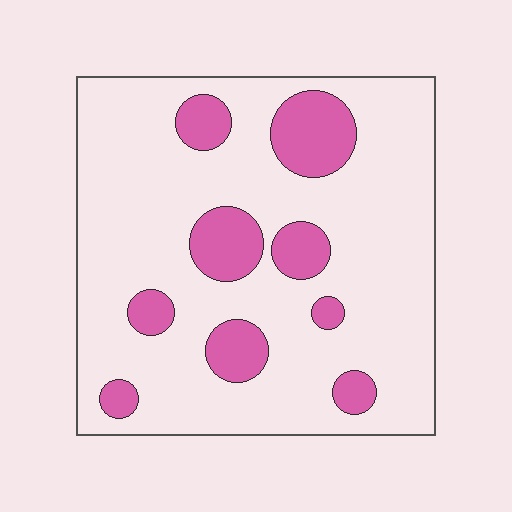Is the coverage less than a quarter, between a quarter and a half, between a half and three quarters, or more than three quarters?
Less than a quarter.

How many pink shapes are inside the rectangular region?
9.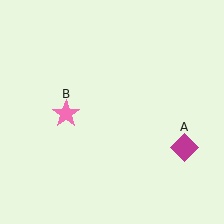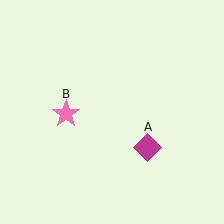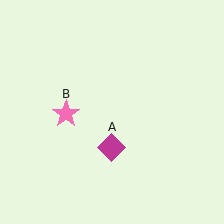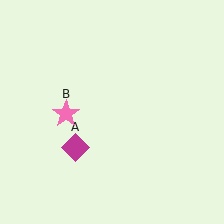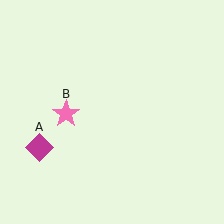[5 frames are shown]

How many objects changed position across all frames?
1 object changed position: magenta diamond (object A).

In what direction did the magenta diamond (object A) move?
The magenta diamond (object A) moved left.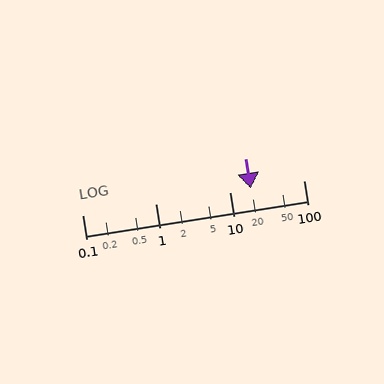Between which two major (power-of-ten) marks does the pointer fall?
The pointer is between 10 and 100.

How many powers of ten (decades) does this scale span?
The scale spans 3 decades, from 0.1 to 100.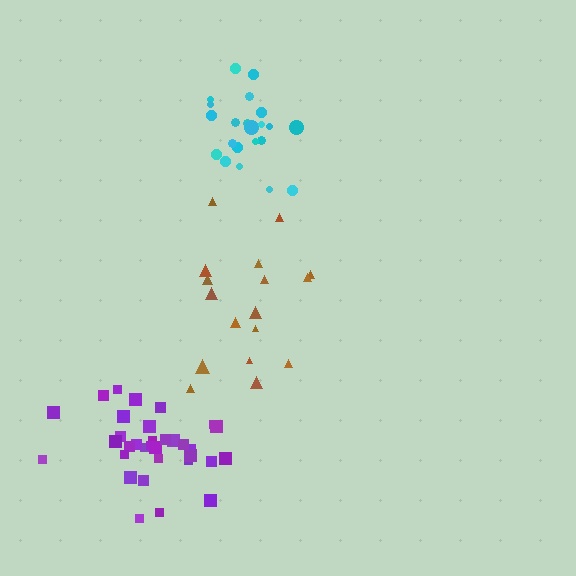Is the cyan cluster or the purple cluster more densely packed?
Cyan.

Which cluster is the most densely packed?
Cyan.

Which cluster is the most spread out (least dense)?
Brown.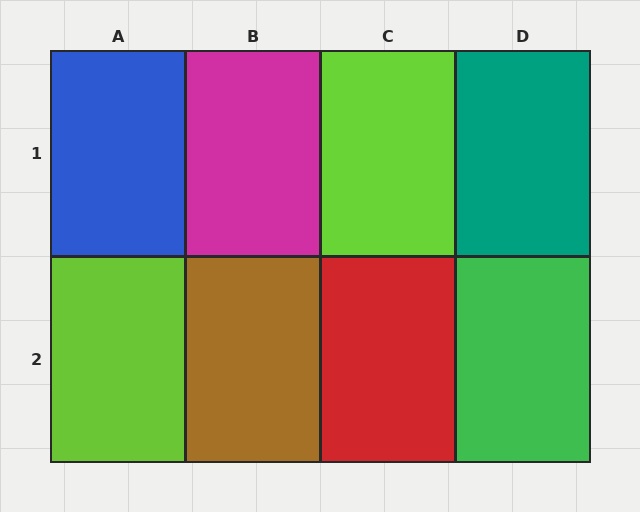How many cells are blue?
1 cell is blue.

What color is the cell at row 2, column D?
Green.